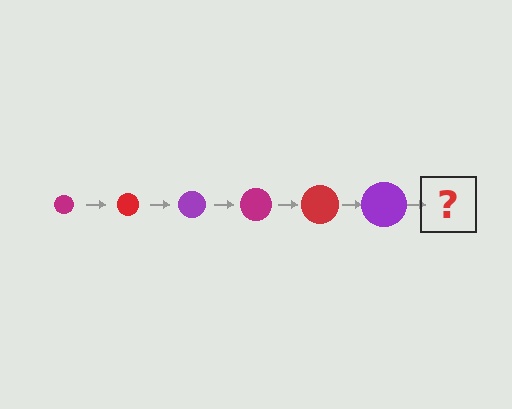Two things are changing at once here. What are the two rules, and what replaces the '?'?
The two rules are that the circle grows larger each step and the color cycles through magenta, red, and purple. The '?' should be a magenta circle, larger than the previous one.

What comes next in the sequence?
The next element should be a magenta circle, larger than the previous one.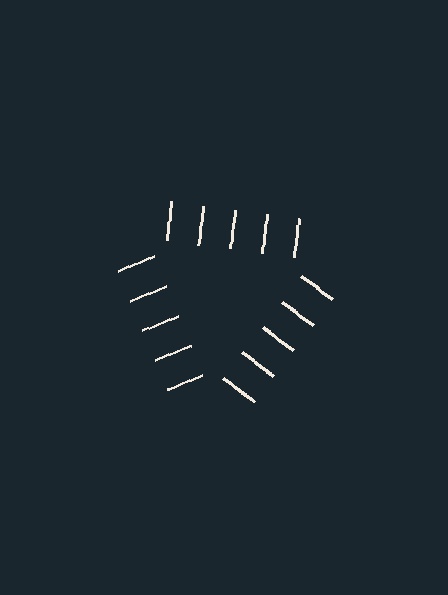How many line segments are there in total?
15 — 5 along each of the 3 edges.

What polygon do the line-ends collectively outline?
An illusory triangle — the line segments terminate on its edges but no continuous stroke is drawn.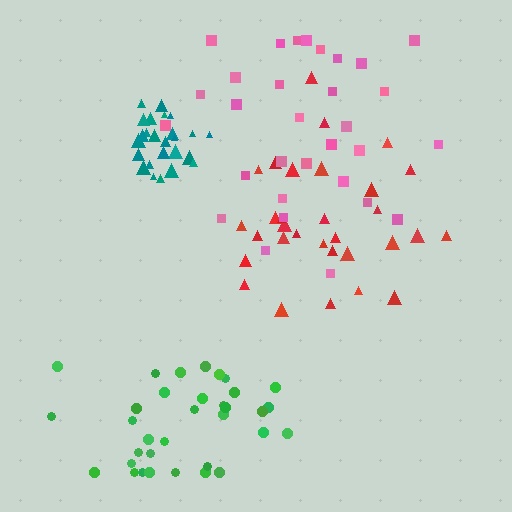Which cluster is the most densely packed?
Teal.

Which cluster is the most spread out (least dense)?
Pink.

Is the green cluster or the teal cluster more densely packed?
Teal.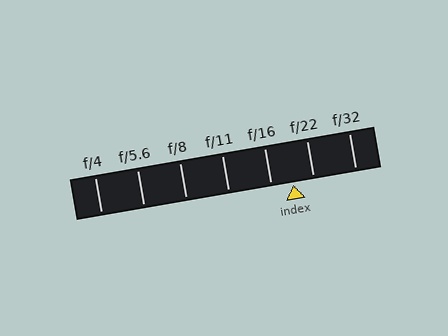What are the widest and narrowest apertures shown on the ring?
The widest aperture shown is f/4 and the narrowest is f/32.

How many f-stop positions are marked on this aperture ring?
There are 7 f-stop positions marked.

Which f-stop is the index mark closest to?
The index mark is closest to f/22.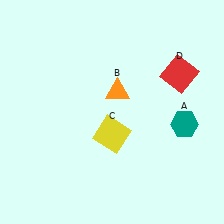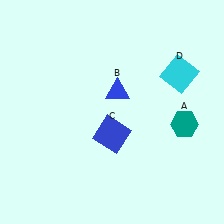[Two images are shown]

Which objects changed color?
B changed from orange to blue. C changed from yellow to blue. D changed from red to cyan.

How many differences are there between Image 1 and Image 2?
There are 3 differences between the two images.